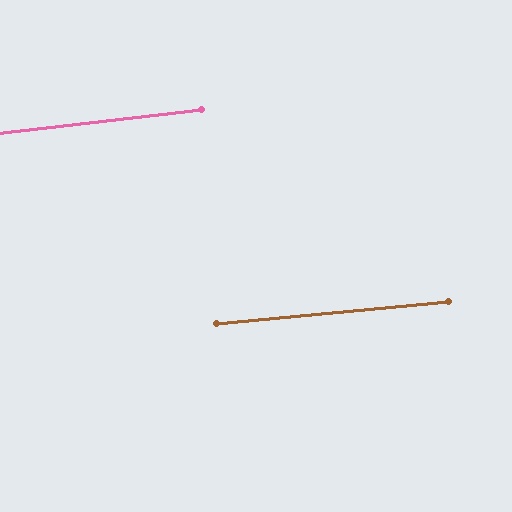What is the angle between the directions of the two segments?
Approximately 1 degree.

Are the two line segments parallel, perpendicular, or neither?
Parallel — their directions differ by only 1.3°.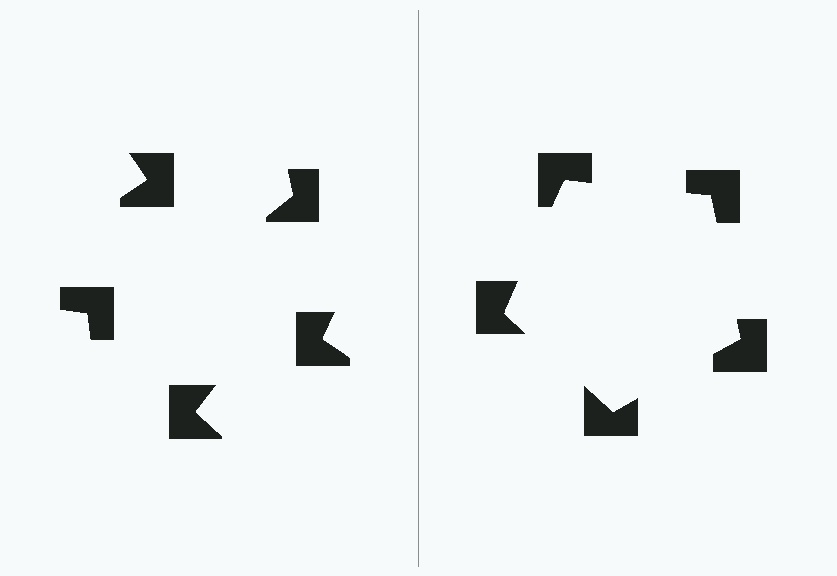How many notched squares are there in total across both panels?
10 — 5 on each side.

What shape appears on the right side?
An illusory pentagon.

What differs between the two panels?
The notched squares are positioned identically on both sides; only the wedge orientations differ. On the right they align to a pentagon; on the left they are misaligned.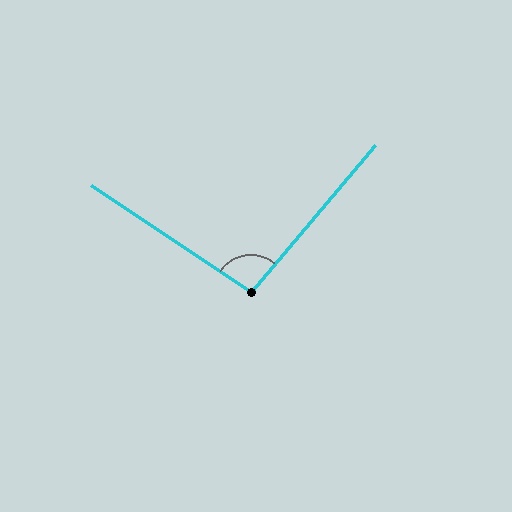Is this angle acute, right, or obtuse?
It is obtuse.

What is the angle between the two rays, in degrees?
Approximately 96 degrees.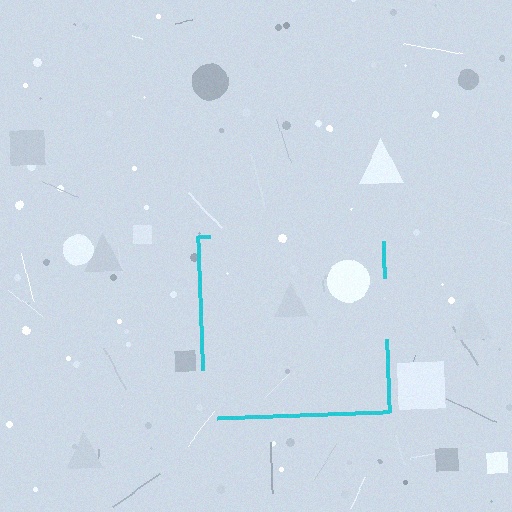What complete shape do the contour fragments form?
The contour fragments form a square.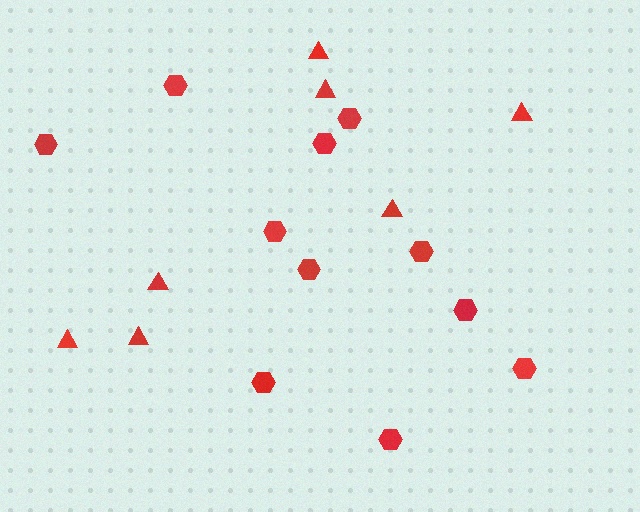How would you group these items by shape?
There are 2 groups: one group of triangles (7) and one group of hexagons (11).